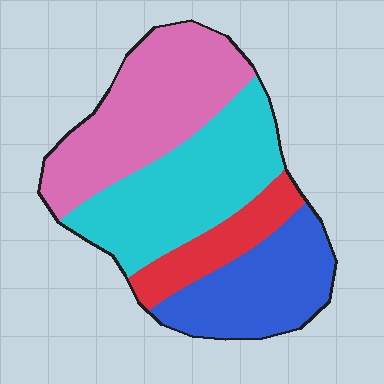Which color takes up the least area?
Red, at roughly 10%.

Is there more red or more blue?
Blue.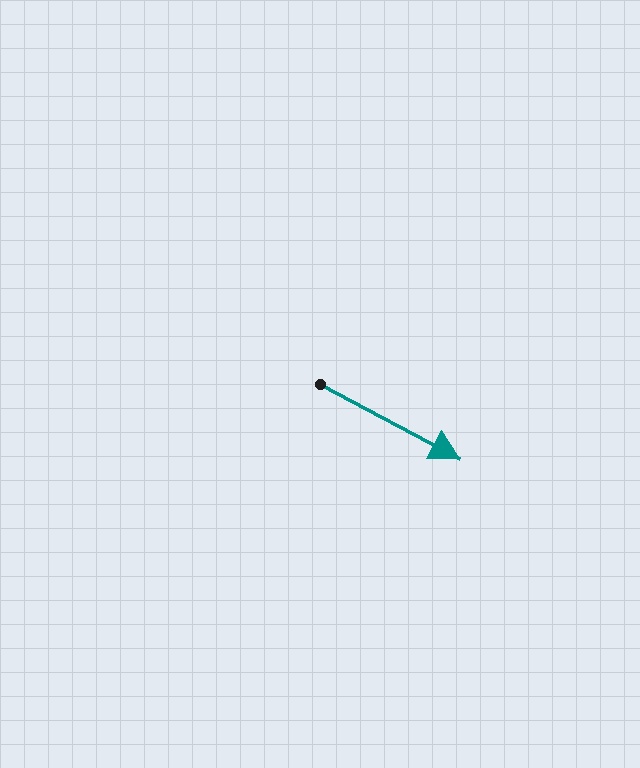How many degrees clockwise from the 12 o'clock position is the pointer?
Approximately 118 degrees.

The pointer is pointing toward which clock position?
Roughly 4 o'clock.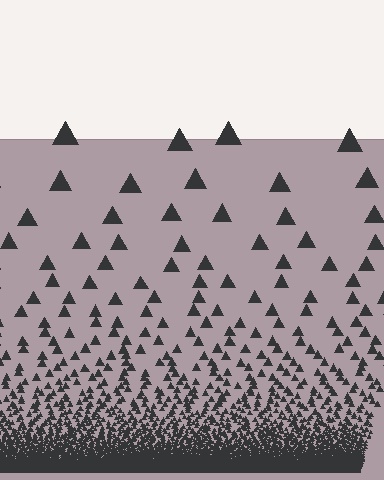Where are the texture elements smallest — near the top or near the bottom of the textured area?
Near the bottom.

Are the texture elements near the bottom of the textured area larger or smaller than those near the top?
Smaller. The gradient is inverted — elements near the bottom are smaller and denser.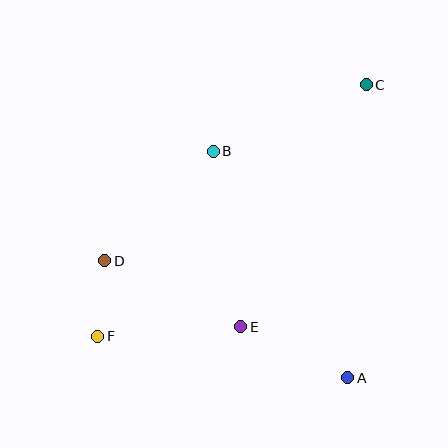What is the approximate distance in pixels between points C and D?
The distance between C and D is approximately 315 pixels.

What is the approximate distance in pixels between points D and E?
The distance between D and E is approximately 151 pixels.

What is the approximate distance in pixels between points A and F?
The distance between A and F is approximately 253 pixels.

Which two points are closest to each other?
Points D and F are closest to each other.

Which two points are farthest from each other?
Points C and F are farthest from each other.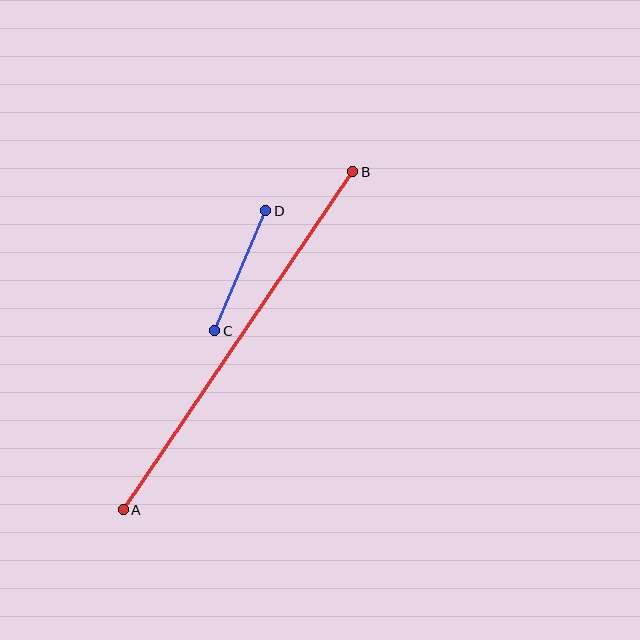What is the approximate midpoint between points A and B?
The midpoint is at approximately (238, 341) pixels.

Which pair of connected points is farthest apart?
Points A and B are farthest apart.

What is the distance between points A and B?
The distance is approximately 408 pixels.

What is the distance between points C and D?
The distance is approximately 131 pixels.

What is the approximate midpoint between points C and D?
The midpoint is at approximately (240, 271) pixels.